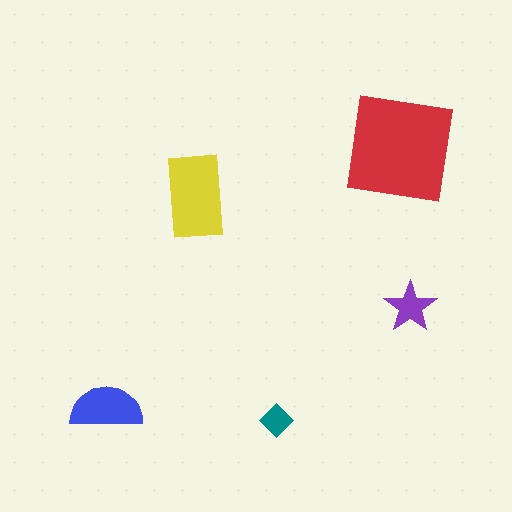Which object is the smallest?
The teal diamond.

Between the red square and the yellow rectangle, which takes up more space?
The red square.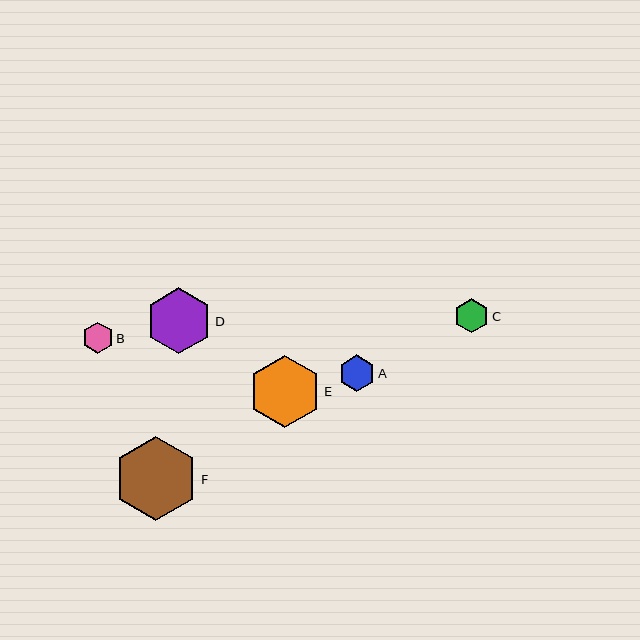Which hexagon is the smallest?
Hexagon B is the smallest with a size of approximately 31 pixels.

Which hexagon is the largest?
Hexagon F is the largest with a size of approximately 84 pixels.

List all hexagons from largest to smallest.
From largest to smallest: F, E, D, A, C, B.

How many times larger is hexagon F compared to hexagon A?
Hexagon F is approximately 2.3 times the size of hexagon A.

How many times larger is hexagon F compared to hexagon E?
Hexagon F is approximately 1.2 times the size of hexagon E.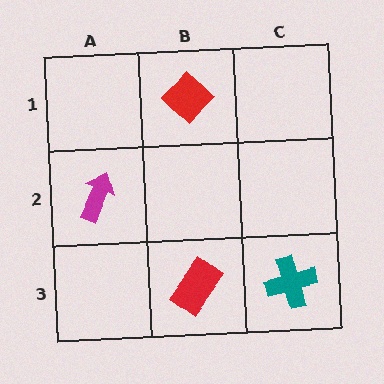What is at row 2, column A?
A magenta arrow.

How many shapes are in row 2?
1 shape.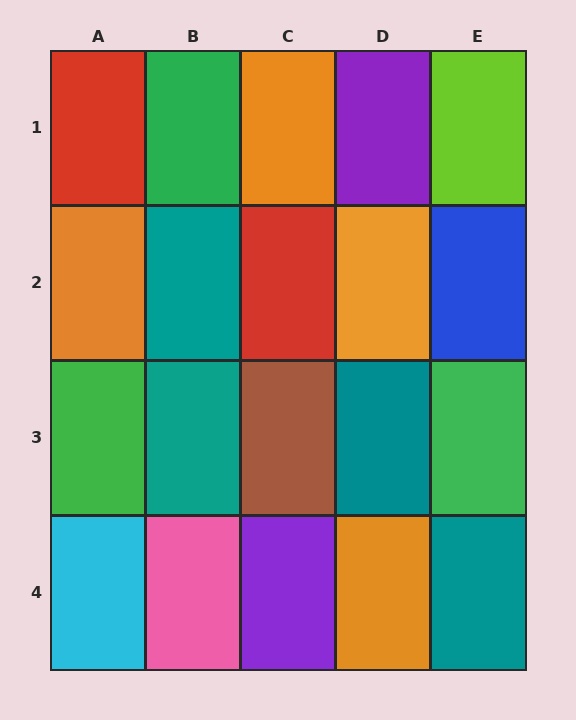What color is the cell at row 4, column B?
Pink.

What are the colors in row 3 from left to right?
Green, teal, brown, teal, green.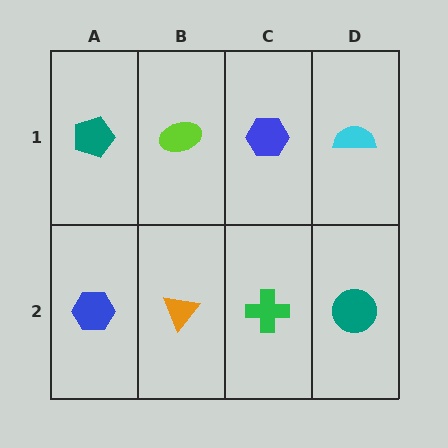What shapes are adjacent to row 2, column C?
A blue hexagon (row 1, column C), an orange triangle (row 2, column B), a teal circle (row 2, column D).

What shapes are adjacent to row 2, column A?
A teal pentagon (row 1, column A), an orange triangle (row 2, column B).